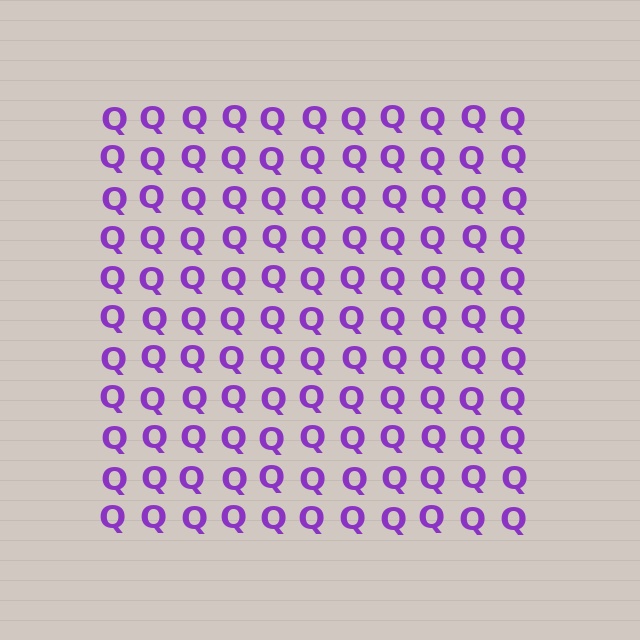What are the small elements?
The small elements are letter Q's.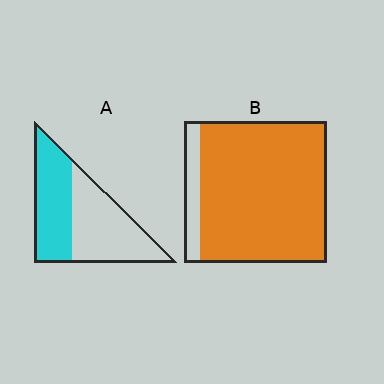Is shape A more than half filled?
No.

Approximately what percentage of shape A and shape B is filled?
A is approximately 45% and B is approximately 90%.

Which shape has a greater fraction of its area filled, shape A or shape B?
Shape B.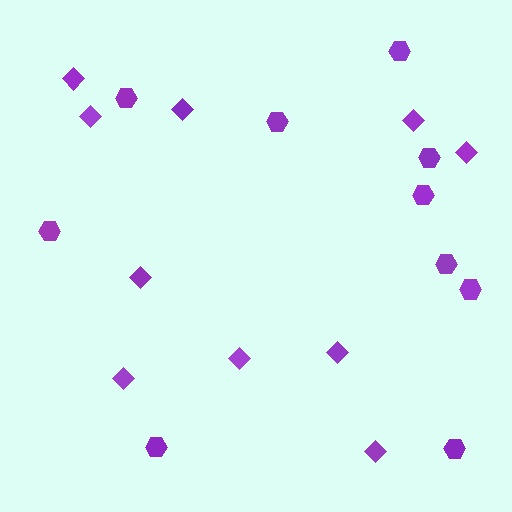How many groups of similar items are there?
There are 2 groups: one group of diamonds (10) and one group of hexagons (10).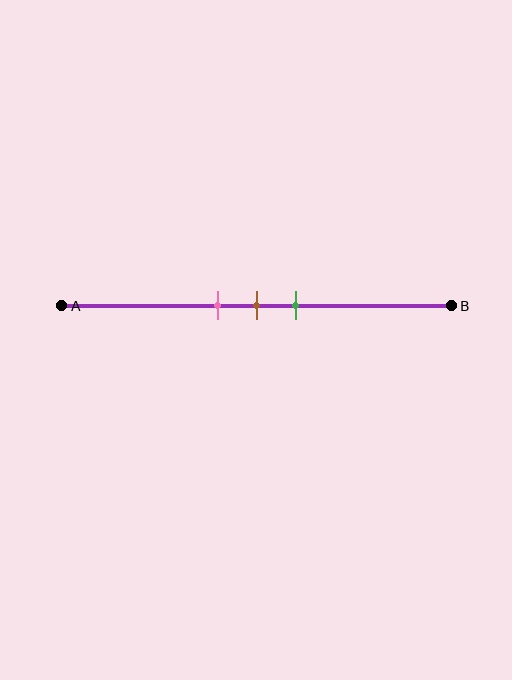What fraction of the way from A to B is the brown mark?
The brown mark is approximately 50% (0.5) of the way from A to B.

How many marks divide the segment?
There are 3 marks dividing the segment.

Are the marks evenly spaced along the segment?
Yes, the marks are approximately evenly spaced.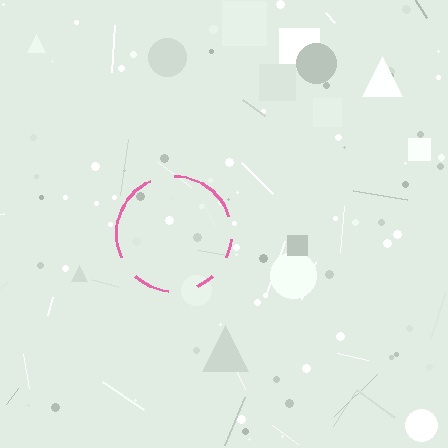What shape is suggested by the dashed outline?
The dashed outline suggests a circle.